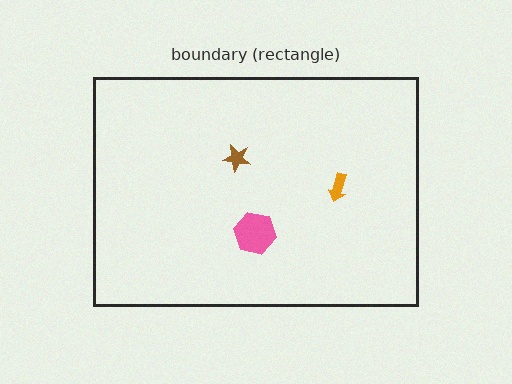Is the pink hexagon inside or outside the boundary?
Inside.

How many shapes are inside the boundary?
3 inside, 0 outside.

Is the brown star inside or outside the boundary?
Inside.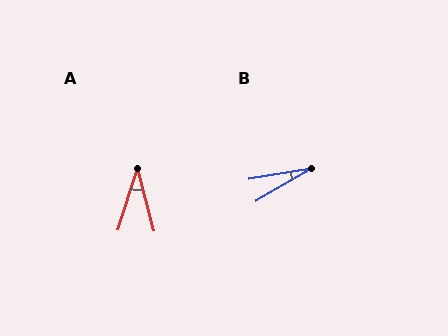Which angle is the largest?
A, at approximately 33 degrees.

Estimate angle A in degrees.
Approximately 33 degrees.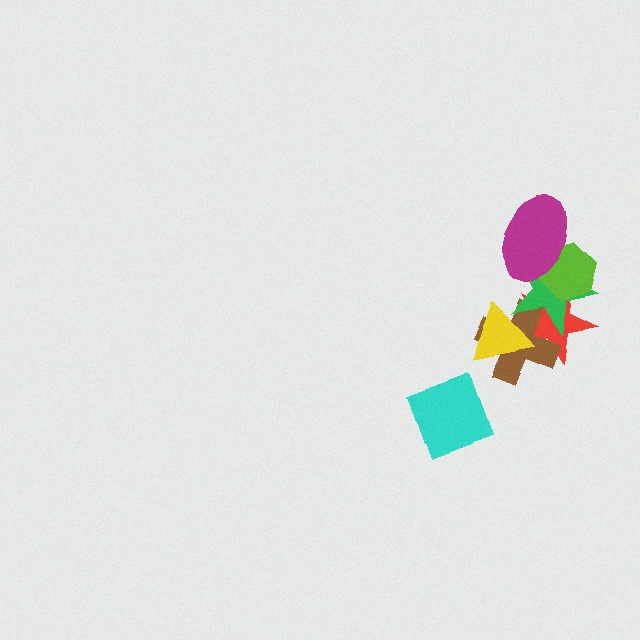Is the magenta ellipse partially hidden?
No, no other shape covers it.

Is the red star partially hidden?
Yes, it is partially covered by another shape.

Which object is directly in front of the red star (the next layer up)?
The brown cross is directly in front of the red star.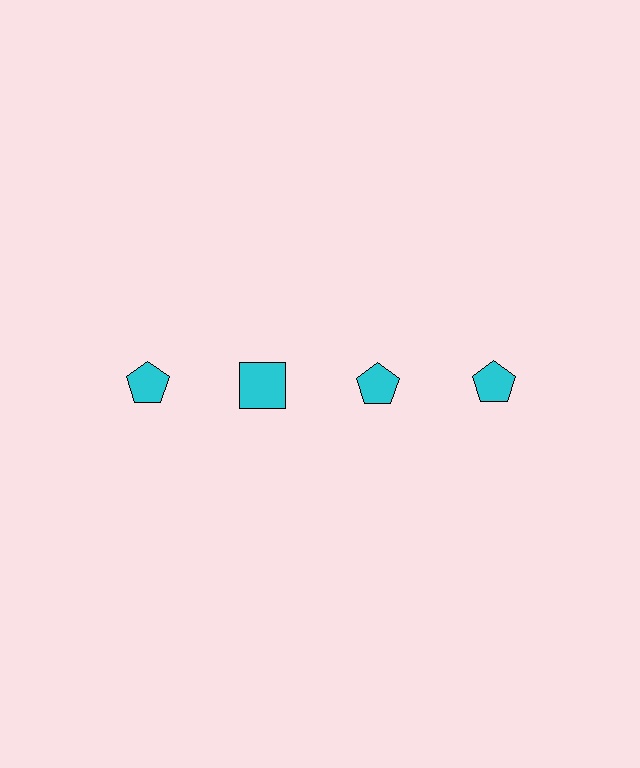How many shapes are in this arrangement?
There are 4 shapes arranged in a grid pattern.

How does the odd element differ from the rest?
It has a different shape: square instead of pentagon.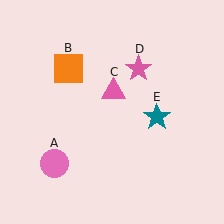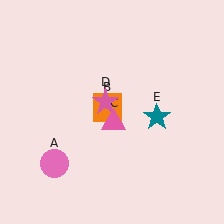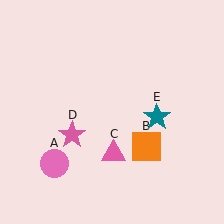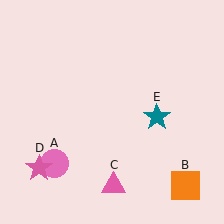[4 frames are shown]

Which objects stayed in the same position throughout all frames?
Pink circle (object A) and teal star (object E) remained stationary.